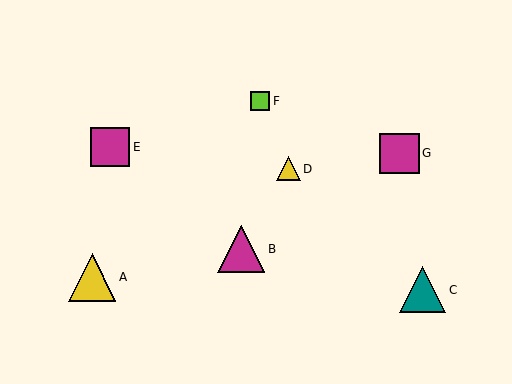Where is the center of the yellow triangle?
The center of the yellow triangle is at (92, 277).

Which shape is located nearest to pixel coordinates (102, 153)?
The magenta square (labeled E) at (110, 147) is nearest to that location.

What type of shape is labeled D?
Shape D is a yellow triangle.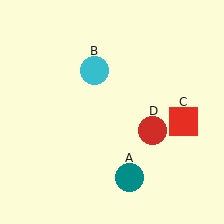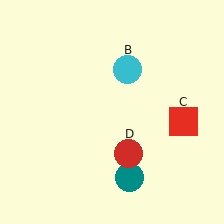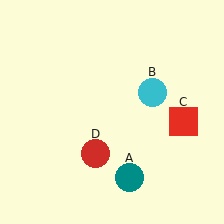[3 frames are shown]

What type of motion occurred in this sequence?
The cyan circle (object B), red circle (object D) rotated clockwise around the center of the scene.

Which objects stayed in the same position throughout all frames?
Teal circle (object A) and red square (object C) remained stationary.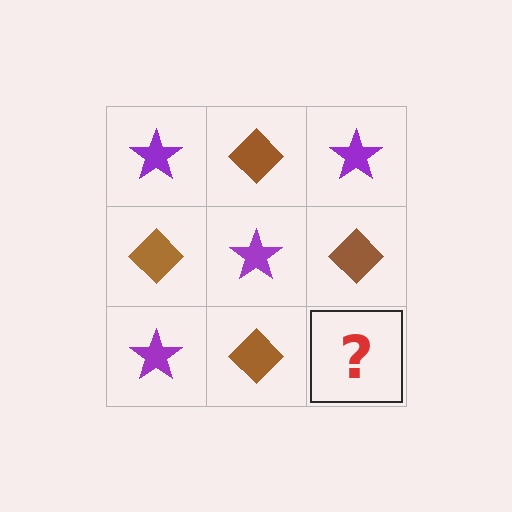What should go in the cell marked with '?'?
The missing cell should contain a purple star.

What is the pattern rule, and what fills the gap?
The rule is that it alternates purple star and brown diamond in a checkerboard pattern. The gap should be filled with a purple star.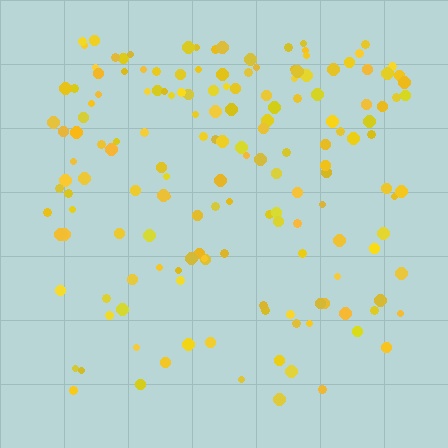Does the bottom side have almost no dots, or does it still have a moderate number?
Still a moderate number, just noticeably fewer than the top.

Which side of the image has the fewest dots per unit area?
The bottom.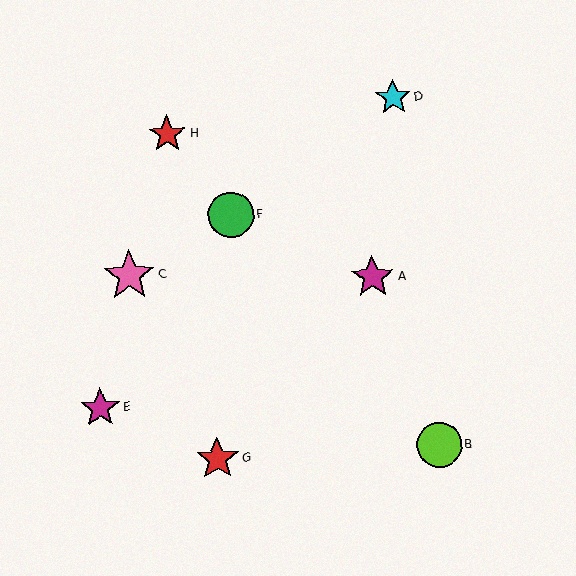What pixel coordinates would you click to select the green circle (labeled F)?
Click at (231, 215) to select the green circle F.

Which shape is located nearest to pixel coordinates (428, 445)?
The lime circle (labeled B) at (439, 445) is nearest to that location.